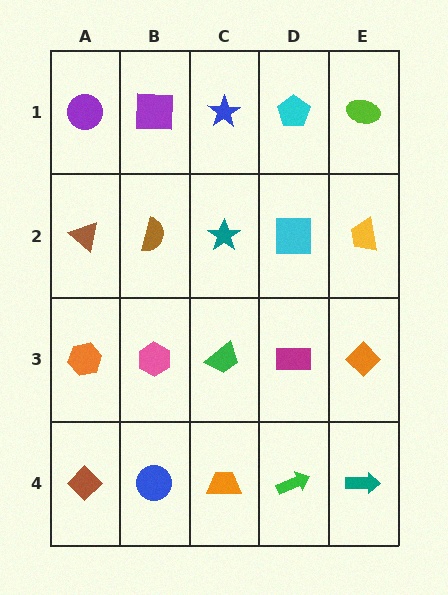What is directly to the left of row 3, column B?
An orange hexagon.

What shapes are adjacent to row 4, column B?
A pink hexagon (row 3, column B), a brown diamond (row 4, column A), an orange trapezoid (row 4, column C).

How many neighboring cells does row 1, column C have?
3.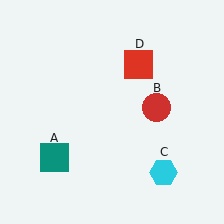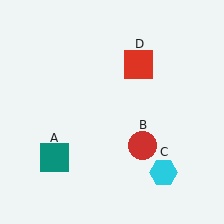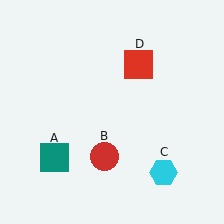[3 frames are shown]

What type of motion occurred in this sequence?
The red circle (object B) rotated clockwise around the center of the scene.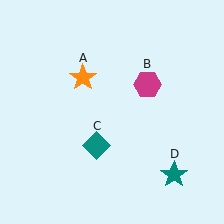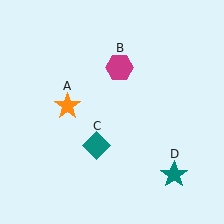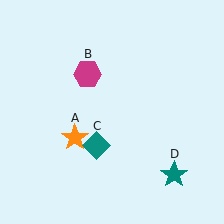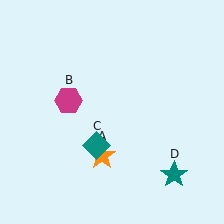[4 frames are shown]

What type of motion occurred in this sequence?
The orange star (object A), magenta hexagon (object B) rotated counterclockwise around the center of the scene.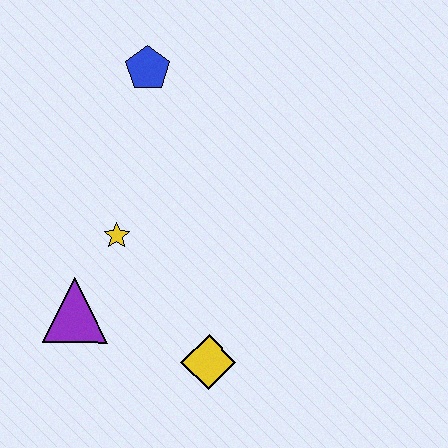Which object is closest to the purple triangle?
The yellow star is closest to the purple triangle.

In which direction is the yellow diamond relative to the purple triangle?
The yellow diamond is to the right of the purple triangle.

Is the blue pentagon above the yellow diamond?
Yes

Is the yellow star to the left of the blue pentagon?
Yes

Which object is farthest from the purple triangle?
The blue pentagon is farthest from the purple triangle.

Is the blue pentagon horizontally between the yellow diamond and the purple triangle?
Yes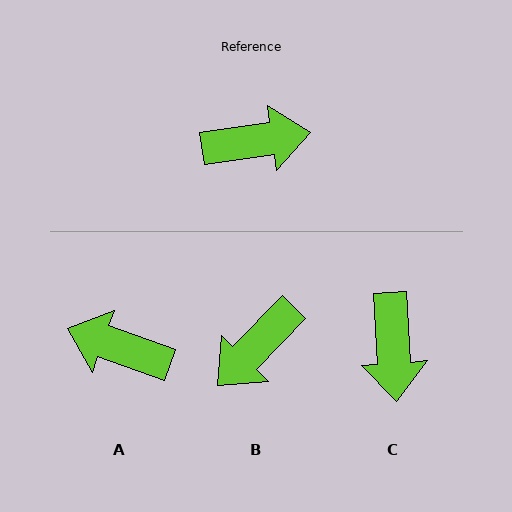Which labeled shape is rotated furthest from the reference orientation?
A, about 152 degrees away.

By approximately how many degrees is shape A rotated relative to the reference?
Approximately 152 degrees counter-clockwise.